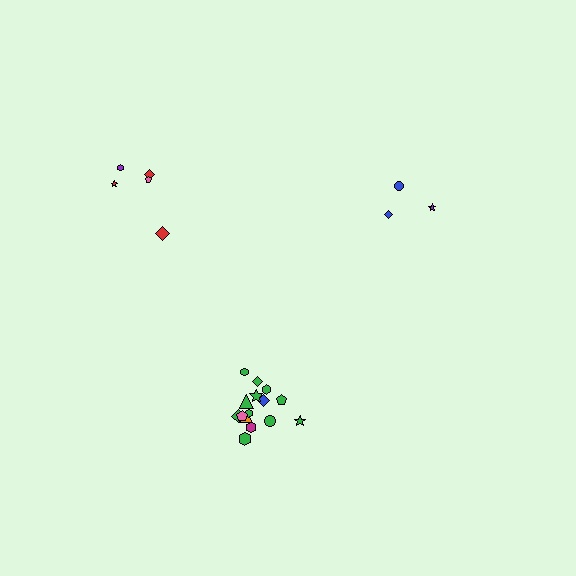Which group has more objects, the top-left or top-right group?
The top-left group.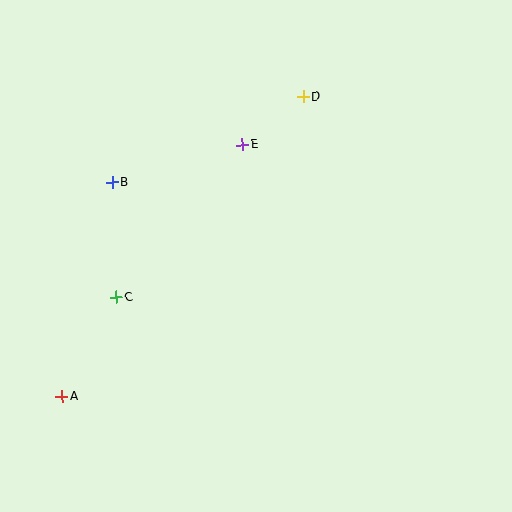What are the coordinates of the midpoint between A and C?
The midpoint between A and C is at (89, 347).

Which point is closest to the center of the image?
Point E at (242, 145) is closest to the center.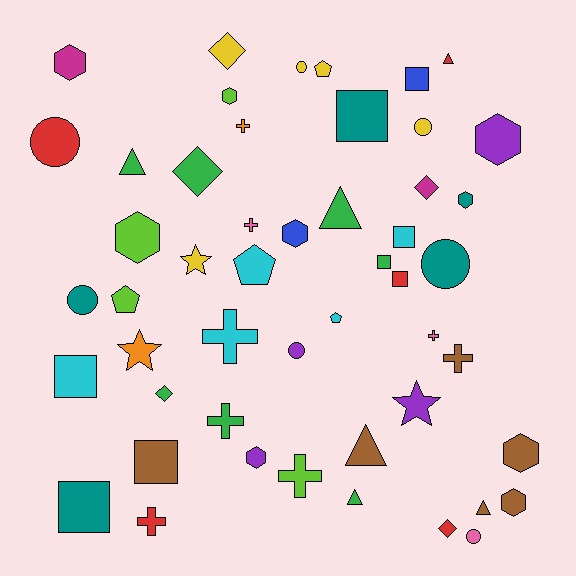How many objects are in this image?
There are 50 objects.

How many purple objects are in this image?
There are 4 purple objects.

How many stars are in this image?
There are 3 stars.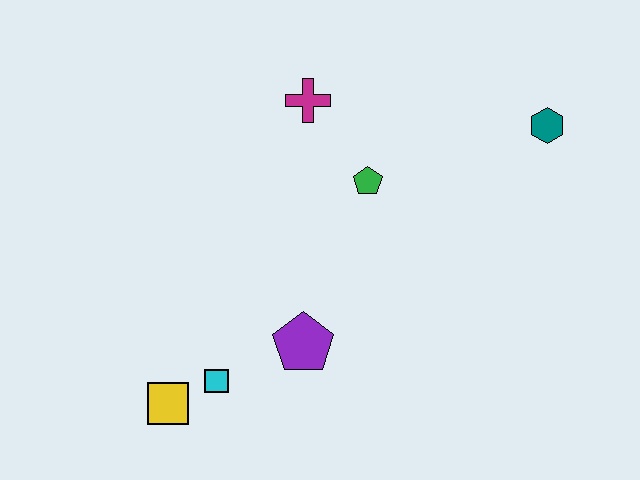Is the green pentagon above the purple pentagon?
Yes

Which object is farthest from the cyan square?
The teal hexagon is farthest from the cyan square.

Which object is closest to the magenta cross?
The green pentagon is closest to the magenta cross.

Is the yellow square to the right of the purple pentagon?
No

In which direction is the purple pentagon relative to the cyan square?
The purple pentagon is to the right of the cyan square.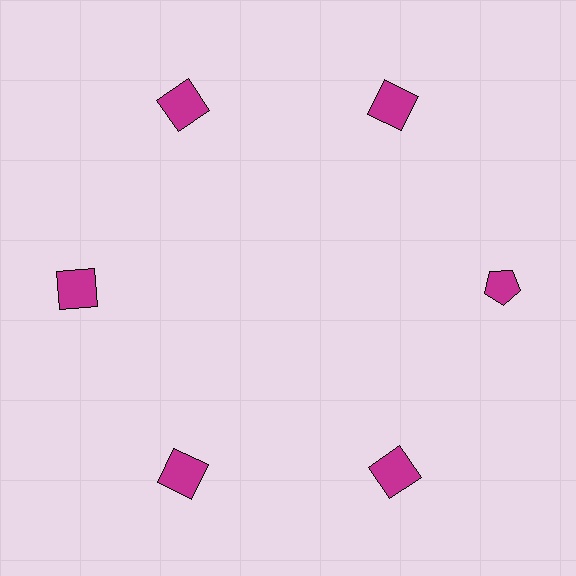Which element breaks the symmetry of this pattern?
The magenta pentagon at roughly the 3 o'clock position breaks the symmetry. All other shapes are magenta squares.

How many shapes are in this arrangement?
There are 6 shapes arranged in a ring pattern.